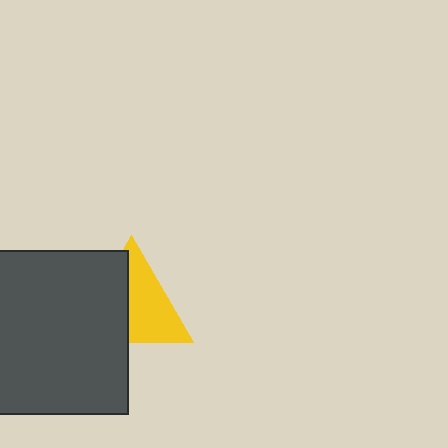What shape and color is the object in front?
The object in front is a dark gray square.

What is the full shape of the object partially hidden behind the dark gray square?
The partially hidden object is a yellow triangle.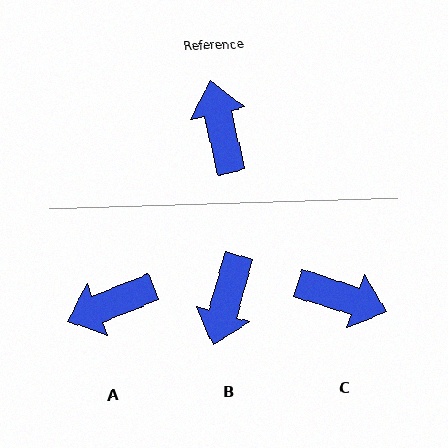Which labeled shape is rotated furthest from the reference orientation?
B, about 151 degrees away.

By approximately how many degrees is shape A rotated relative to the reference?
Approximately 99 degrees counter-clockwise.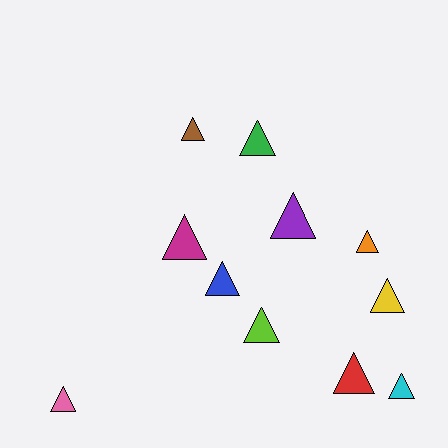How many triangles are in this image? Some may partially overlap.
There are 11 triangles.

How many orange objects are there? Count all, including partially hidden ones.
There is 1 orange object.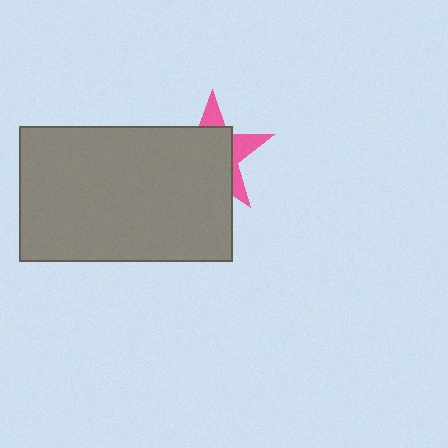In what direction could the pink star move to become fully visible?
The pink star could move toward the upper-right. That would shift it out from behind the gray rectangle entirely.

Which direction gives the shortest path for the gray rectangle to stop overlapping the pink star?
Moving toward the lower-left gives the shortest separation.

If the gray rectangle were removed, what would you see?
You would see the complete pink star.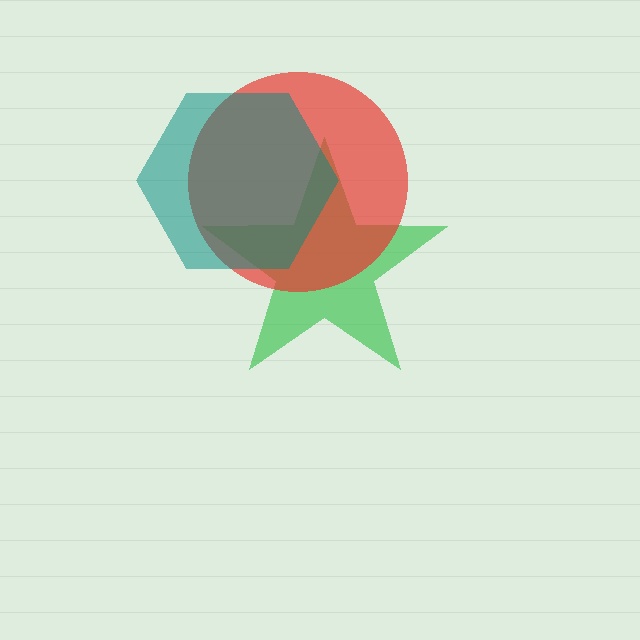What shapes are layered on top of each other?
The layered shapes are: a green star, a red circle, a teal hexagon.